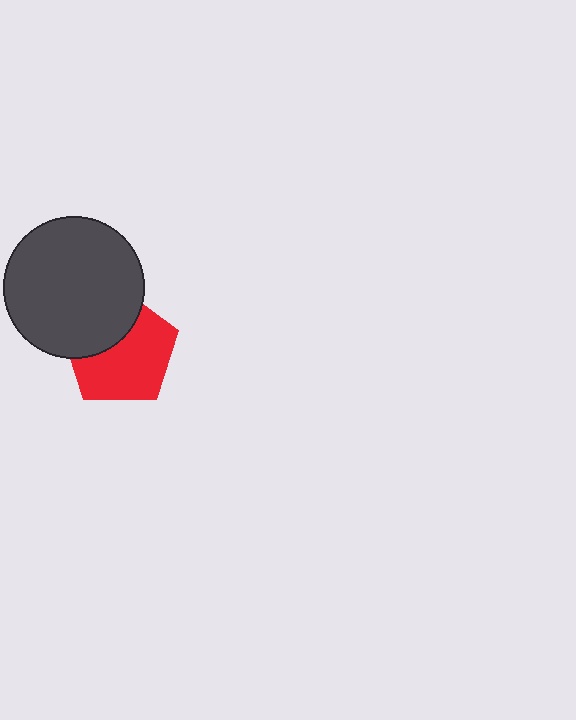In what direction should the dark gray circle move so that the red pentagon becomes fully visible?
The dark gray circle should move toward the upper-left. That is the shortest direction to clear the overlap and leave the red pentagon fully visible.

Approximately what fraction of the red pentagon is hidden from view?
Roughly 36% of the red pentagon is hidden behind the dark gray circle.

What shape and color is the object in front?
The object in front is a dark gray circle.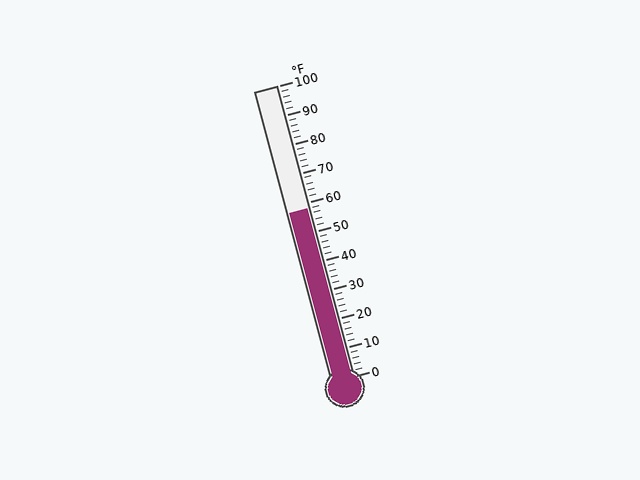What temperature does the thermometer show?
The thermometer shows approximately 58°F.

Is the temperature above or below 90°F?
The temperature is below 90°F.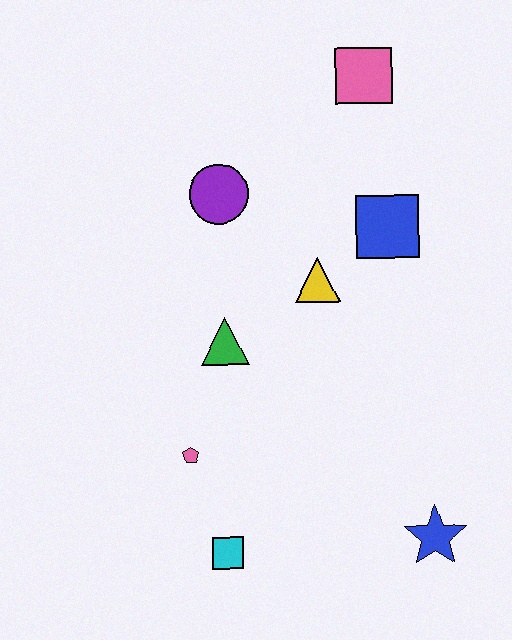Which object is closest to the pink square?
The blue square is closest to the pink square.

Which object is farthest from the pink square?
The cyan square is farthest from the pink square.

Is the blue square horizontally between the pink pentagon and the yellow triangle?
No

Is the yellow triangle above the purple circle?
No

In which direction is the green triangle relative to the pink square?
The green triangle is below the pink square.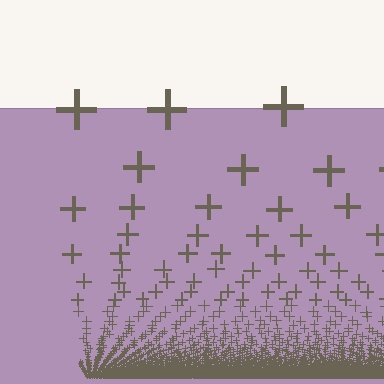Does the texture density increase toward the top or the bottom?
Density increases toward the bottom.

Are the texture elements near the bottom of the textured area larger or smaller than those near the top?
Smaller. The gradient is inverted — elements near the bottom are smaller and denser.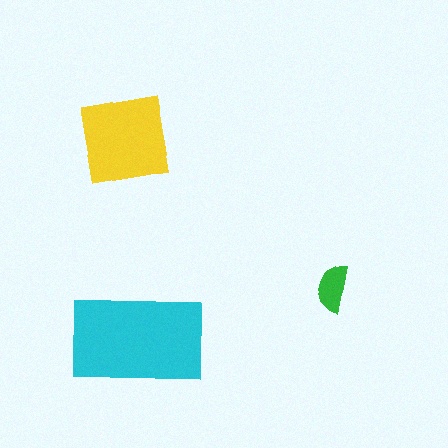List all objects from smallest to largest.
The green semicircle, the yellow square, the cyan rectangle.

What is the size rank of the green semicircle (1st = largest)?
3rd.